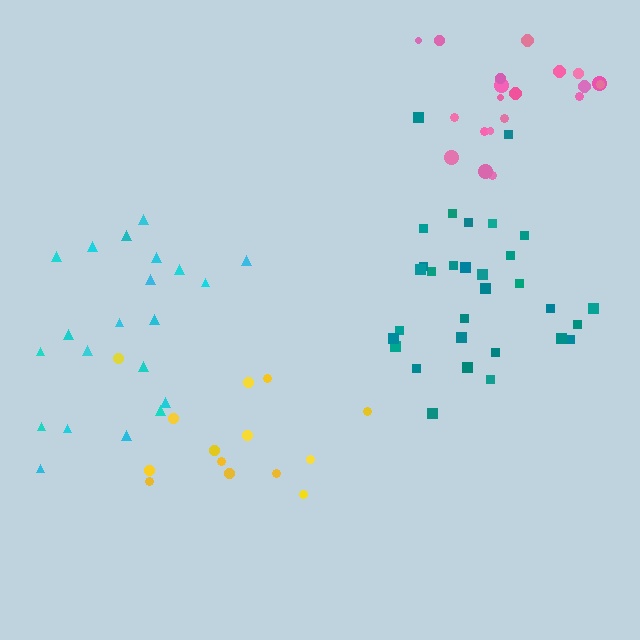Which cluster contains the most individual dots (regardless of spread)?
Teal (31).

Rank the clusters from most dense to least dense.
teal, pink, cyan, yellow.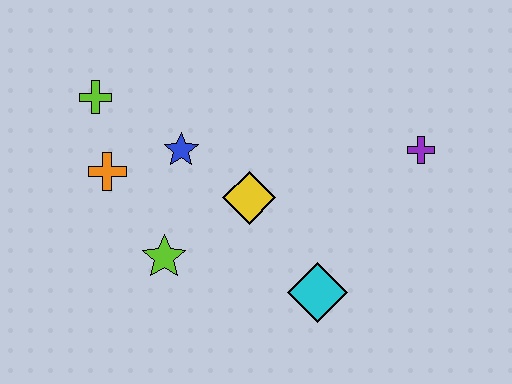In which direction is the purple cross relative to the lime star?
The purple cross is to the right of the lime star.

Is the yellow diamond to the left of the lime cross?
No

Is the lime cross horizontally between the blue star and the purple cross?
No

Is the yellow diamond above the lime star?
Yes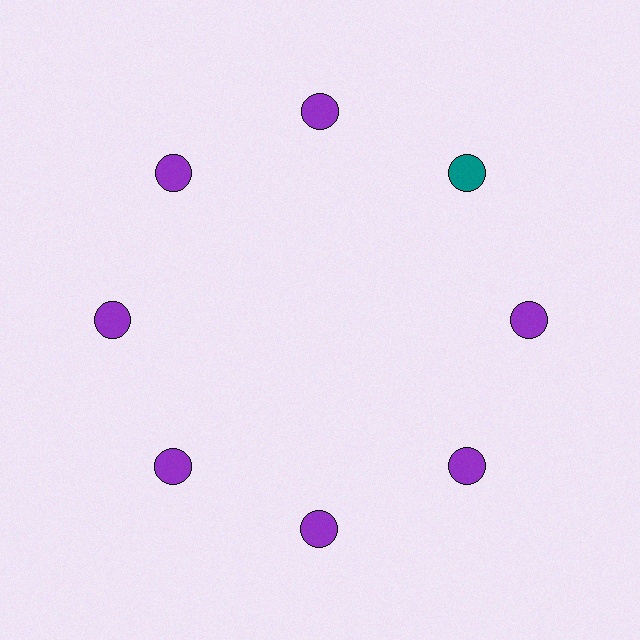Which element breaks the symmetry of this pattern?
The teal circle at roughly the 2 o'clock position breaks the symmetry. All other shapes are purple circles.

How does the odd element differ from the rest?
It has a different color: teal instead of purple.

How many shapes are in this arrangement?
There are 8 shapes arranged in a ring pattern.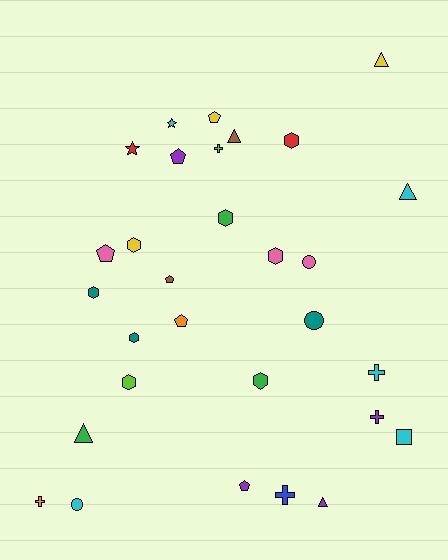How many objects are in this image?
There are 30 objects.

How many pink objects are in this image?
There are 3 pink objects.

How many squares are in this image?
There is 1 square.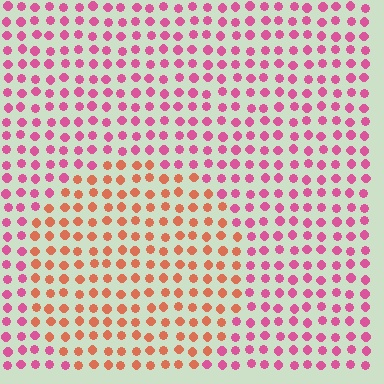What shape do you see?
I see a circle.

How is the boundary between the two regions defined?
The boundary is defined purely by a slight shift in hue (about 44 degrees). Spacing, size, and orientation are identical on both sides.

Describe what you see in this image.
The image is filled with small pink elements in a uniform arrangement. A circle-shaped region is visible where the elements are tinted to a slightly different hue, forming a subtle color boundary.